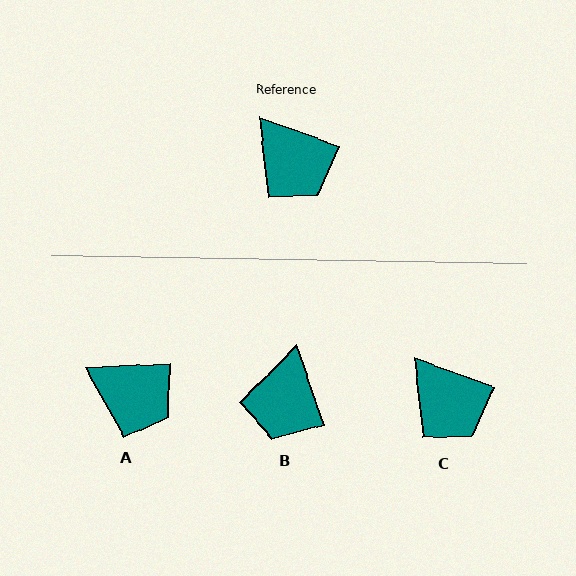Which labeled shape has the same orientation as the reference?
C.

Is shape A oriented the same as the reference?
No, it is off by about 23 degrees.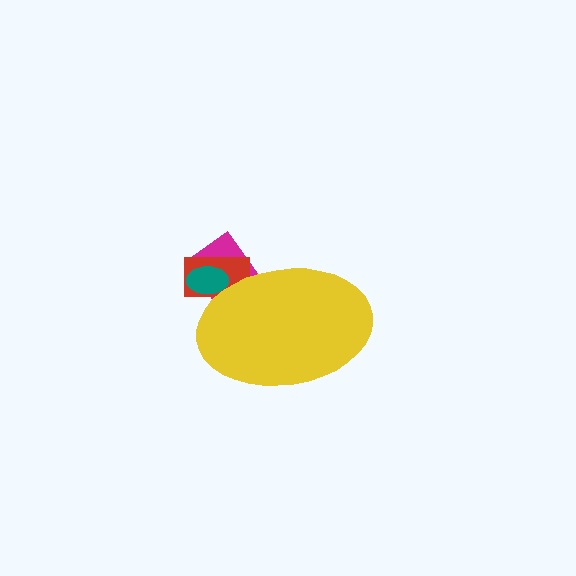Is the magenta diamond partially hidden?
Yes, the magenta diamond is partially hidden behind the yellow ellipse.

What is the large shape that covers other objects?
A yellow ellipse.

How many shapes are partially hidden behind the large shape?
3 shapes are partially hidden.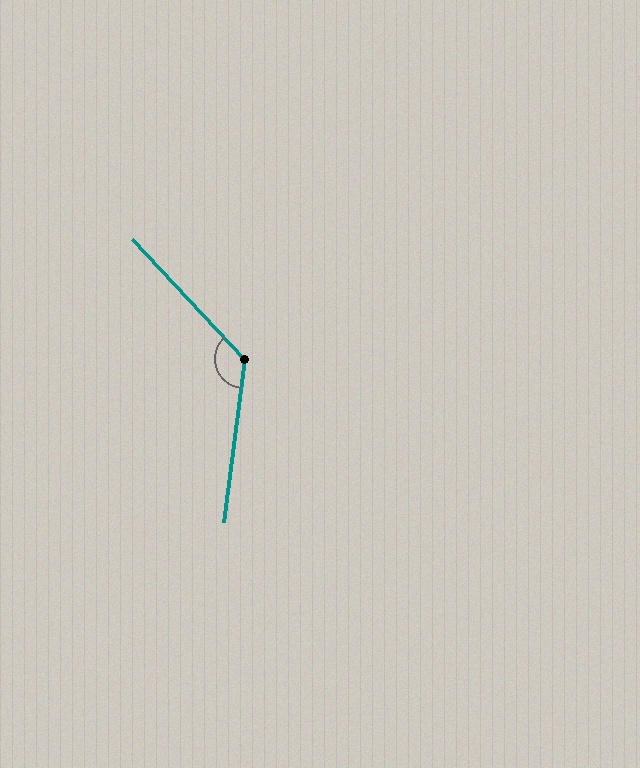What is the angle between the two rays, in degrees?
Approximately 130 degrees.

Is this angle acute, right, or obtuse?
It is obtuse.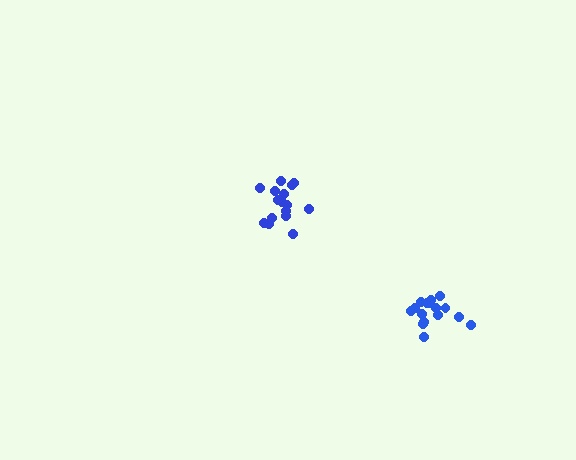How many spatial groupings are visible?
There are 2 spatial groupings.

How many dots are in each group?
Group 1: 17 dots, Group 2: 16 dots (33 total).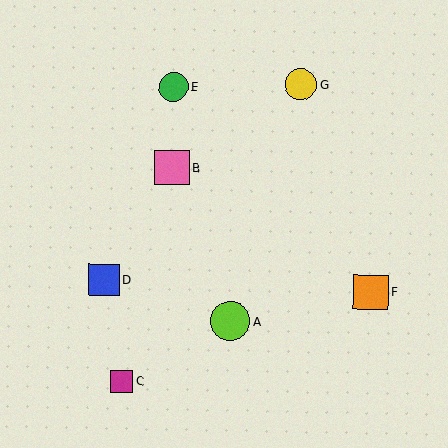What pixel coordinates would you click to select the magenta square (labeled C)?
Click at (122, 381) to select the magenta square C.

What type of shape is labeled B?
Shape B is a pink square.